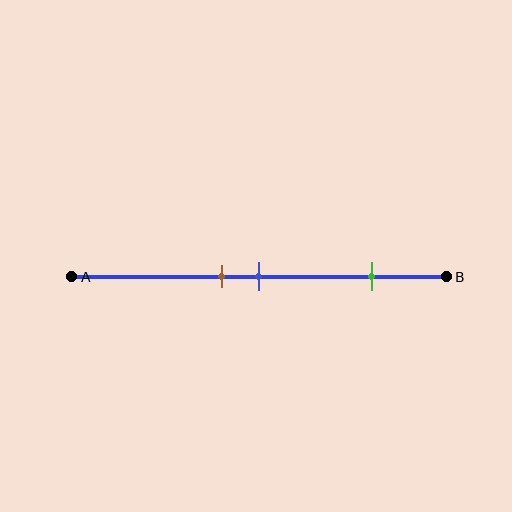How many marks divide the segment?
There are 3 marks dividing the segment.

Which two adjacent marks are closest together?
The brown and blue marks are the closest adjacent pair.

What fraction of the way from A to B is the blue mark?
The blue mark is approximately 50% (0.5) of the way from A to B.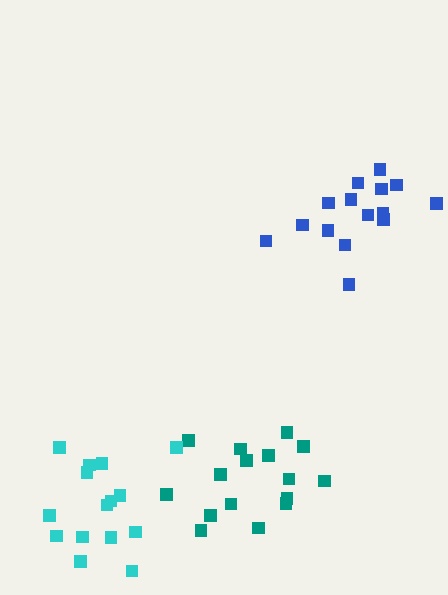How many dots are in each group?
Group 1: 16 dots, Group 2: 15 dots, Group 3: 15 dots (46 total).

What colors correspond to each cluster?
The clusters are colored: teal, blue, cyan.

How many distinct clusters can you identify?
There are 3 distinct clusters.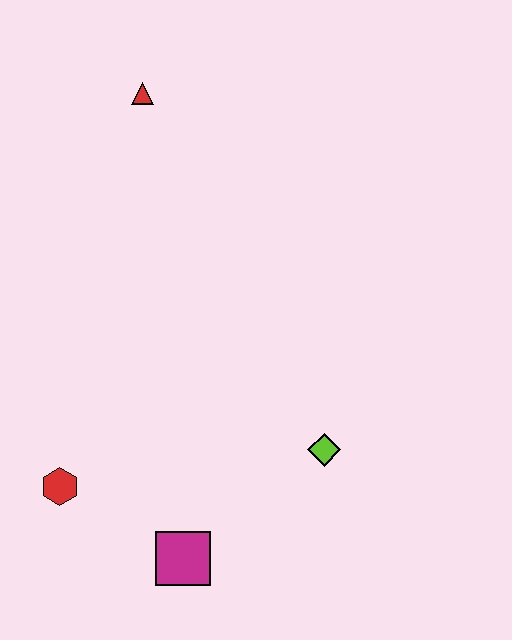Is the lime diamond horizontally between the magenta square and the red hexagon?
No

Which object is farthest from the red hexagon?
The red triangle is farthest from the red hexagon.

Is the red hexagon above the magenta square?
Yes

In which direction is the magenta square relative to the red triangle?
The magenta square is below the red triangle.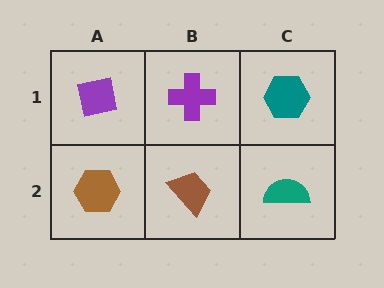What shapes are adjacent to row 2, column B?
A purple cross (row 1, column B), a brown hexagon (row 2, column A), a teal semicircle (row 2, column C).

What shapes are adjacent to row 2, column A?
A purple square (row 1, column A), a brown trapezoid (row 2, column B).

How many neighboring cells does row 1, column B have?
3.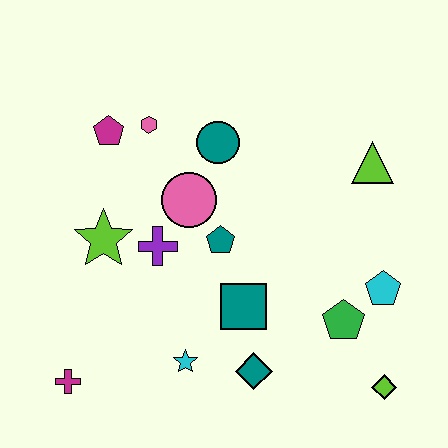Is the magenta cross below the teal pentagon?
Yes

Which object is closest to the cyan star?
The teal diamond is closest to the cyan star.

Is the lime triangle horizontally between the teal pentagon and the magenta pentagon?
No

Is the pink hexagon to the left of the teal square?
Yes